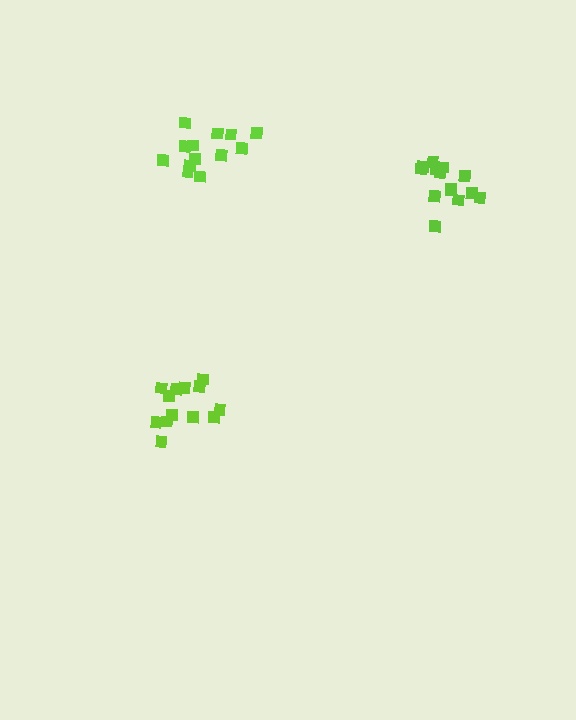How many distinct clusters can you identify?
There are 3 distinct clusters.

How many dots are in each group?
Group 1: 13 dots, Group 2: 14 dots, Group 3: 13 dots (40 total).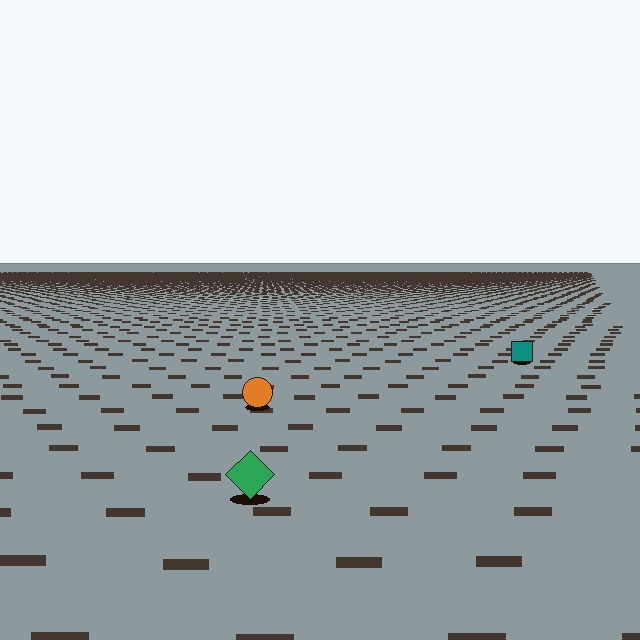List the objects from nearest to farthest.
From nearest to farthest: the green diamond, the orange circle, the teal square.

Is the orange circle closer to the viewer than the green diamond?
No. The green diamond is closer — you can tell from the texture gradient: the ground texture is coarser near it.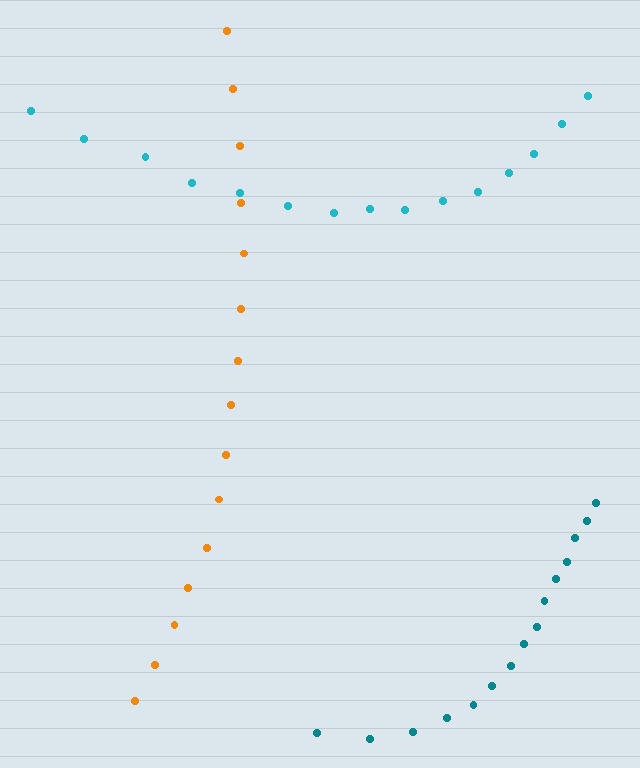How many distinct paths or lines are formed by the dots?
There are 3 distinct paths.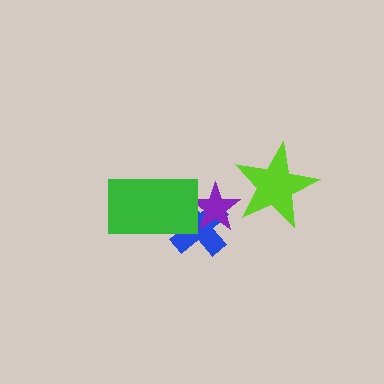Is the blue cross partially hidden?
Yes, it is partially covered by another shape.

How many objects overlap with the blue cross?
2 objects overlap with the blue cross.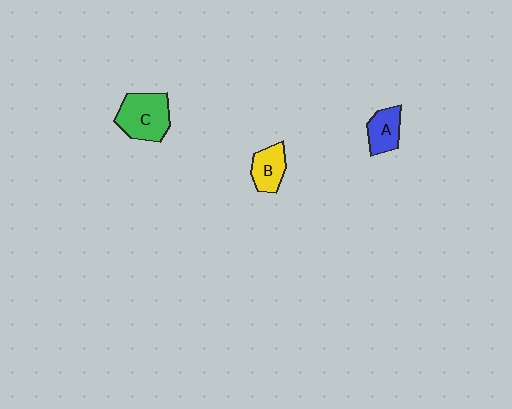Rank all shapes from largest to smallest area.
From largest to smallest: C (green), B (yellow), A (blue).